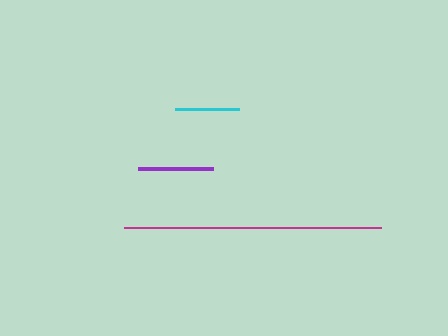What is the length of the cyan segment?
The cyan segment is approximately 65 pixels long.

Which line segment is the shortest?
The cyan line is the shortest at approximately 65 pixels.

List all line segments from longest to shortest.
From longest to shortest: magenta, purple, cyan.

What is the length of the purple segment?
The purple segment is approximately 75 pixels long.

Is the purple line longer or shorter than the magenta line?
The magenta line is longer than the purple line.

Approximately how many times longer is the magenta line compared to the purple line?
The magenta line is approximately 3.4 times the length of the purple line.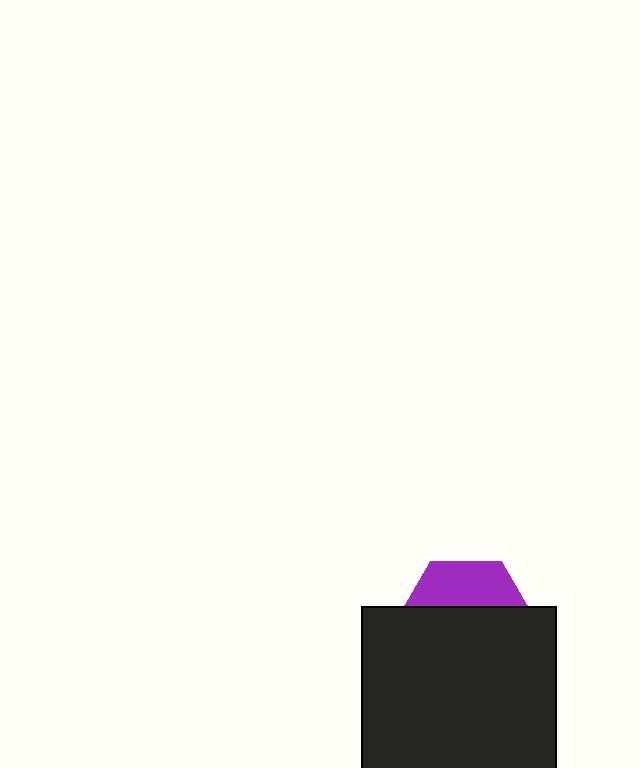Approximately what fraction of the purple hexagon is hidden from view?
Roughly 68% of the purple hexagon is hidden behind the black square.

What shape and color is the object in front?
The object in front is a black square.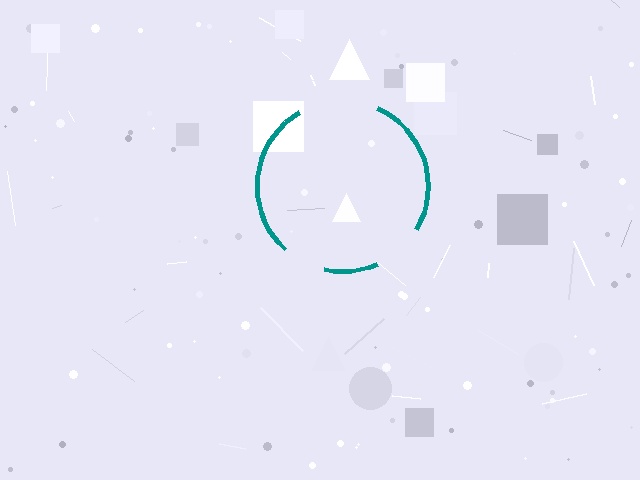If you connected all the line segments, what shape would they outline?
They would outline a circle.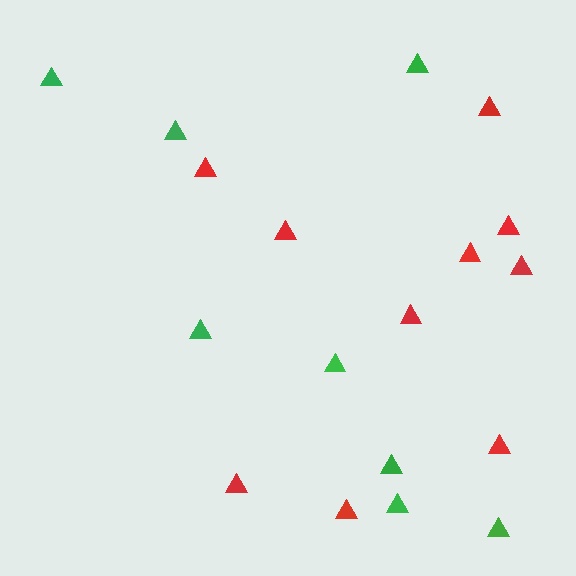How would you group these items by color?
There are 2 groups: one group of green triangles (8) and one group of red triangles (10).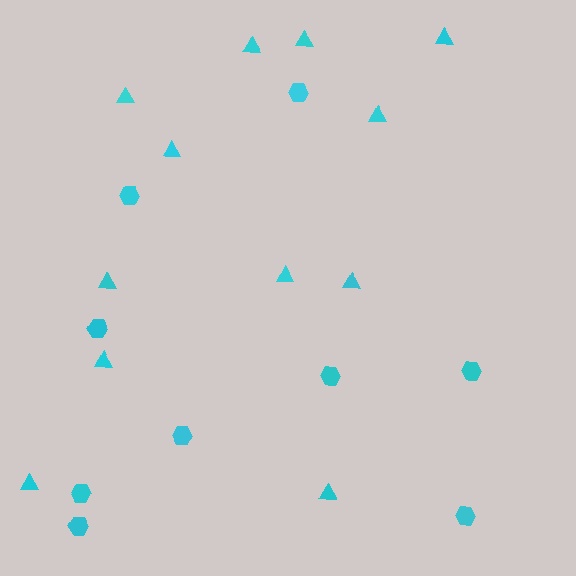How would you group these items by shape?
There are 2 groups: one group of hexagons (9) and one group of triangles (12).